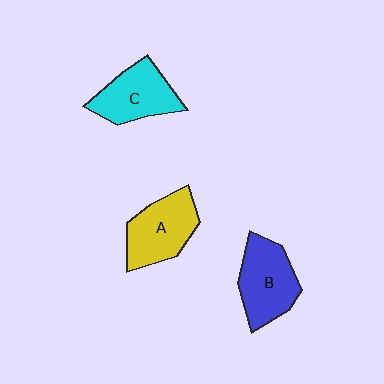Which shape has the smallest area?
Shape C (cyan).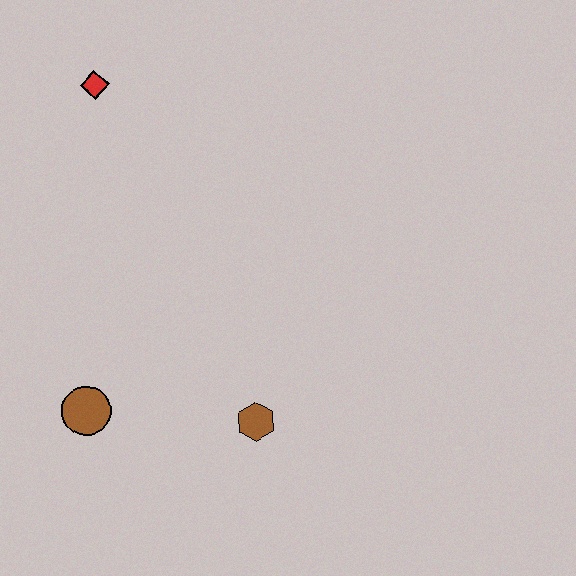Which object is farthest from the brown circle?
The red diamond is farthest from the brown circle.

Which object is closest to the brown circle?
The brown hexagon is closest to the brown circle.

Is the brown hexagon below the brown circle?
Yes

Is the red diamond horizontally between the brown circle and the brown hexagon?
Yes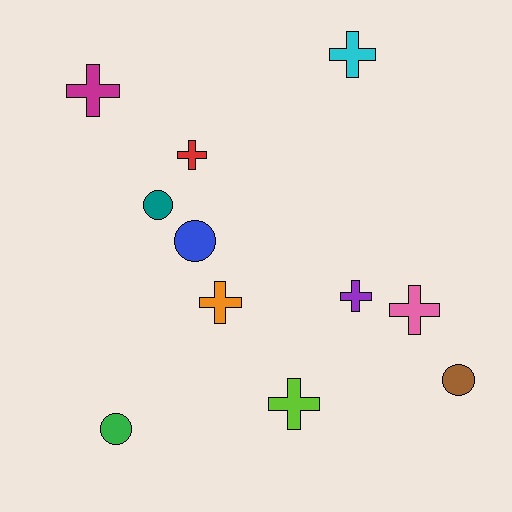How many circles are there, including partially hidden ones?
There are 4 circles.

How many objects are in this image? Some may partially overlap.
There are 11 objects.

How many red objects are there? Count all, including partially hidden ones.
There is 1 red object.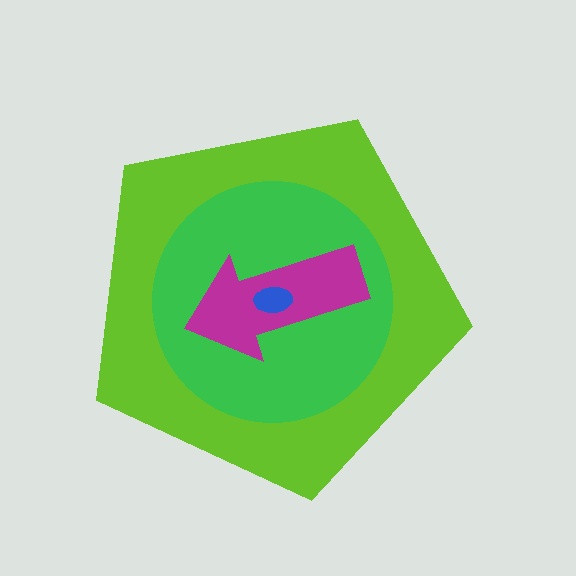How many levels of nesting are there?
4.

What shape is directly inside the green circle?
The magenta arrow.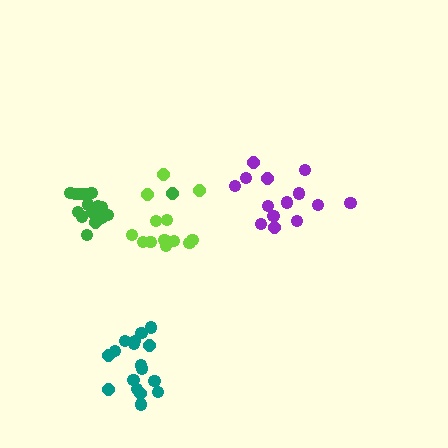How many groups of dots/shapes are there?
There are 4 groups.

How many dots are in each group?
Group 1: 13 dots, Group 2: 16 dots, Group 3: 14 dots, Group 4: 17 dots (60 total).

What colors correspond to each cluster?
The clusters are colored: lime, green, purple, teal.